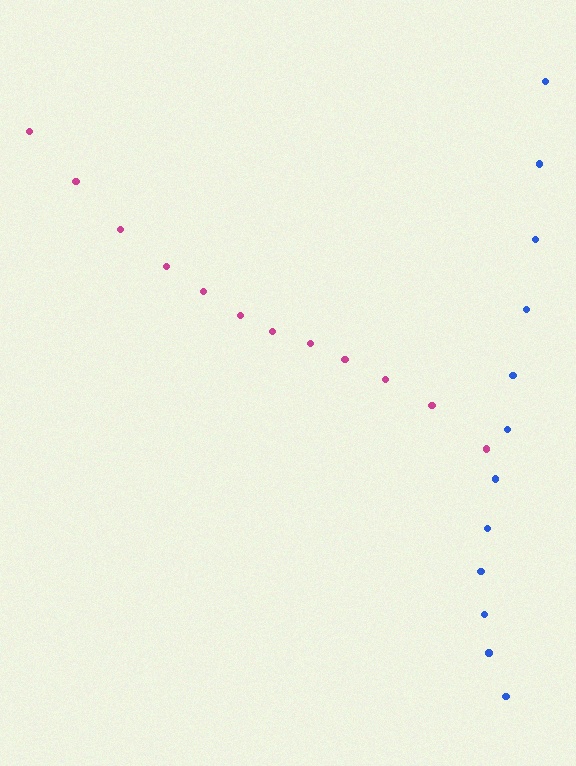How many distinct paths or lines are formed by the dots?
There are 2 distinct paths.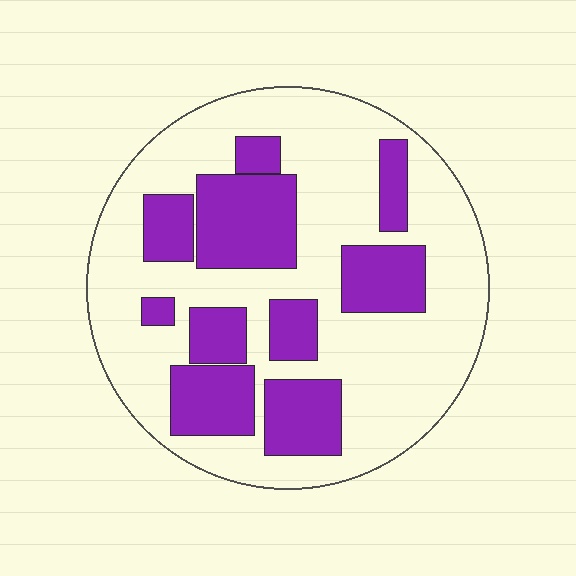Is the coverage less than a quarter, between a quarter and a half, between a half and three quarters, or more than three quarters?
Between a quarter and a half.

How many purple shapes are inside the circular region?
10.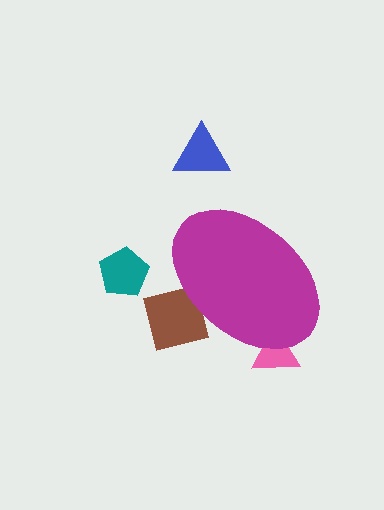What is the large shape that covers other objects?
A magenta ellipse.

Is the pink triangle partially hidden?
Yes, the pink triangle is partially hidden behind the magenta ellipse.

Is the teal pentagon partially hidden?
No, the teal pentagon is fully visible.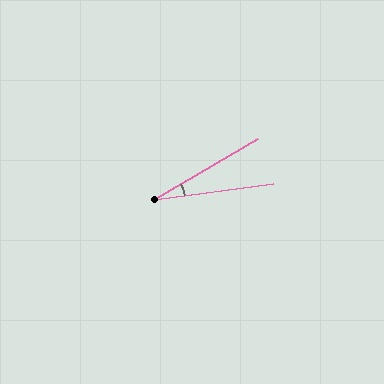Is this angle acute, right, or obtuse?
It is acute.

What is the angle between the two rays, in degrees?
Approximately 23 degrees.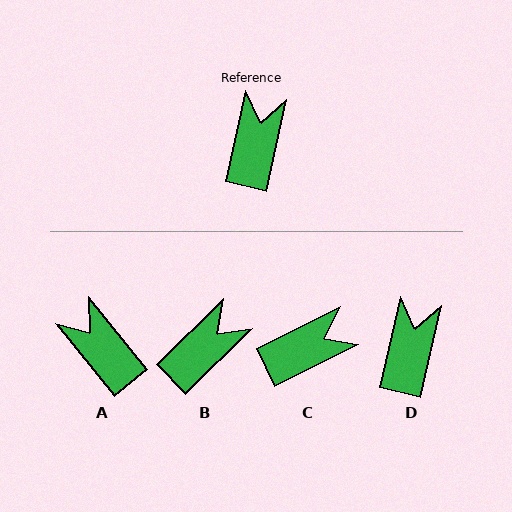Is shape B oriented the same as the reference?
No, it is off by about 33 degrees.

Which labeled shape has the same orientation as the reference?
D.